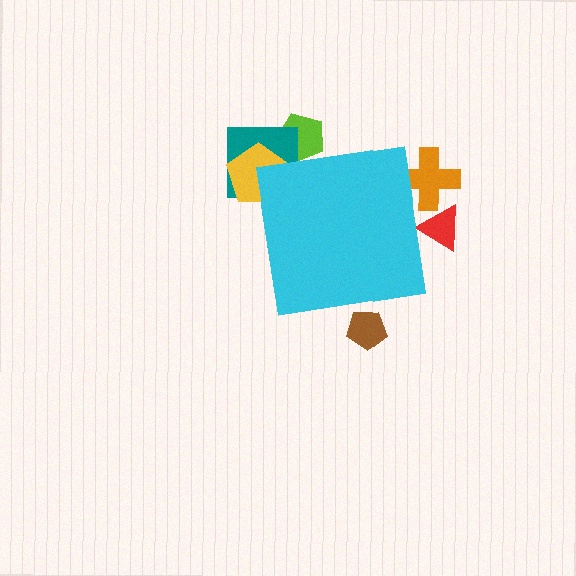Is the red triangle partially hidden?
Yes, the red triangle is partially hidden behind the cyan square.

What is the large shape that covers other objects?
A cyan square.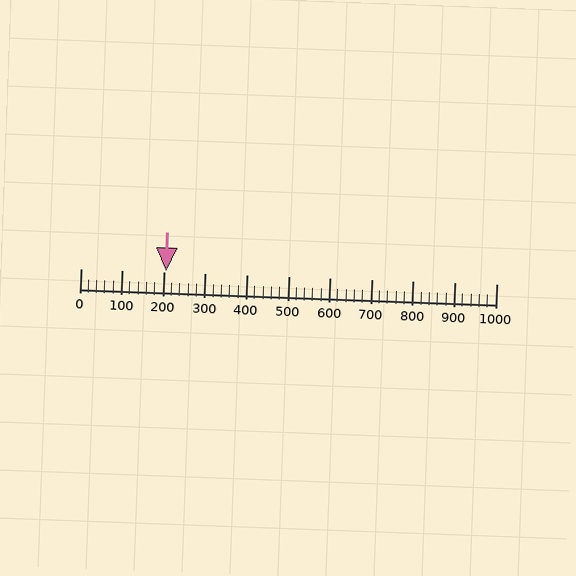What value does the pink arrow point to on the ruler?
The pink arrow points to approximately 204.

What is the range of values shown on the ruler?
The ruler shows values from 0 to 1000.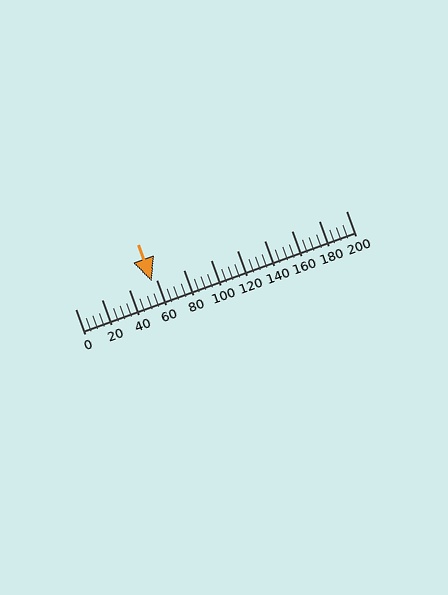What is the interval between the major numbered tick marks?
The major tick marks are spaced 20 units apart.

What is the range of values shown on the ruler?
The ruler shows values from 0 to 200.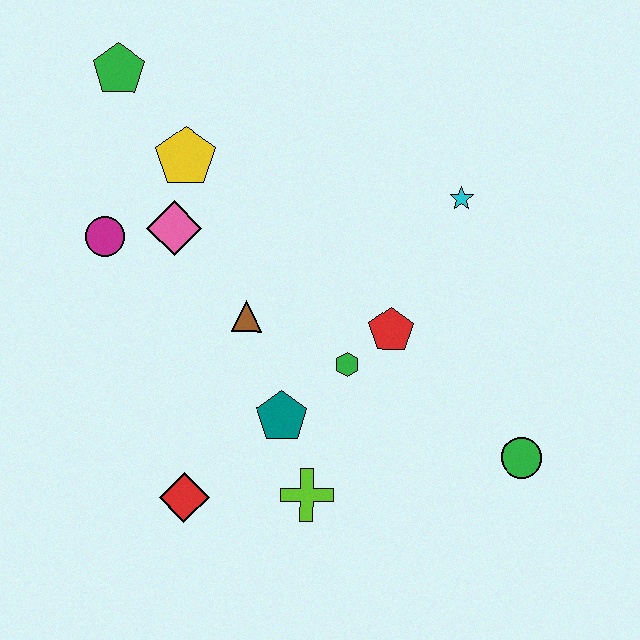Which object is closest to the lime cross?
The teal pentagon is closest to the lime cross.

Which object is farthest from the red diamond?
The green pentagon is farthest from the red diamond.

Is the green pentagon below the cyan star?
No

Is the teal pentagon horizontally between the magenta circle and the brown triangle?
No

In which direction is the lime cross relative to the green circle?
The lime cross is to the left of the green circle.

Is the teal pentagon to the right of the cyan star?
No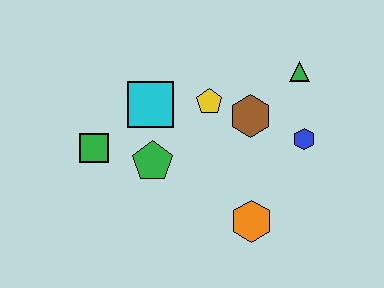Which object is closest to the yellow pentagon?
The brown hexagon is closest to the yellow pentagon.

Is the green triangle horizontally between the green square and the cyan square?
No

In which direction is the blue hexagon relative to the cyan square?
The blue hexagon is to the right of the cyan square.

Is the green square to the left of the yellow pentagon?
Yes